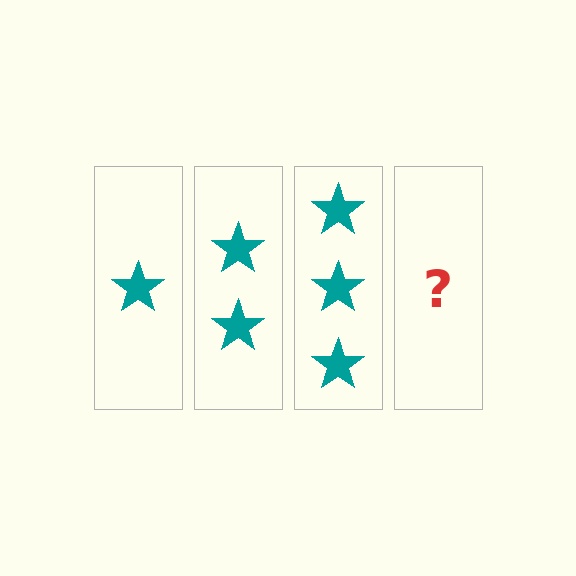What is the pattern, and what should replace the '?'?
The pattern is that each step adds one more star. The '?' should be 4 stars.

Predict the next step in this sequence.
The next step is 4 stars.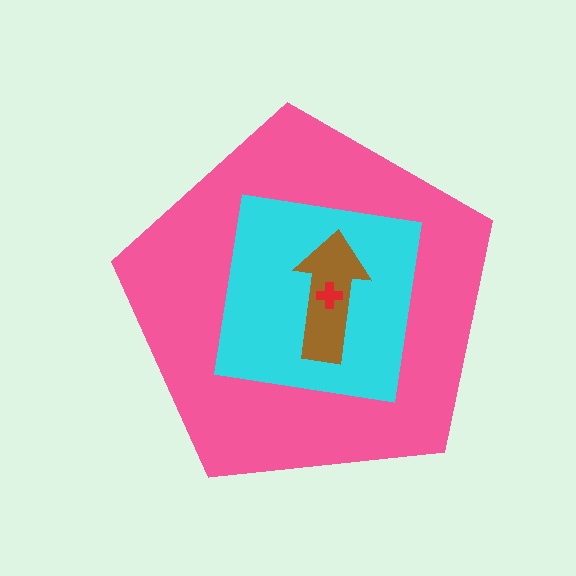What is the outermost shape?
The pink pentagon.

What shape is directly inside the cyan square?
The brown arrow.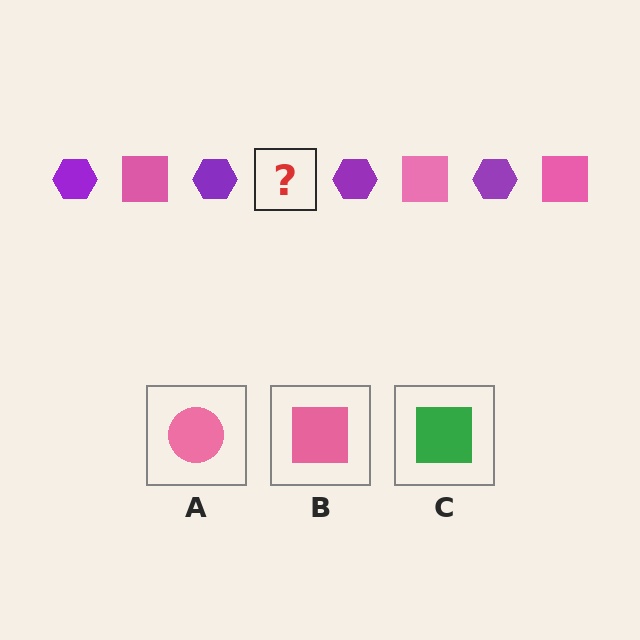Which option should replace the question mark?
Option B.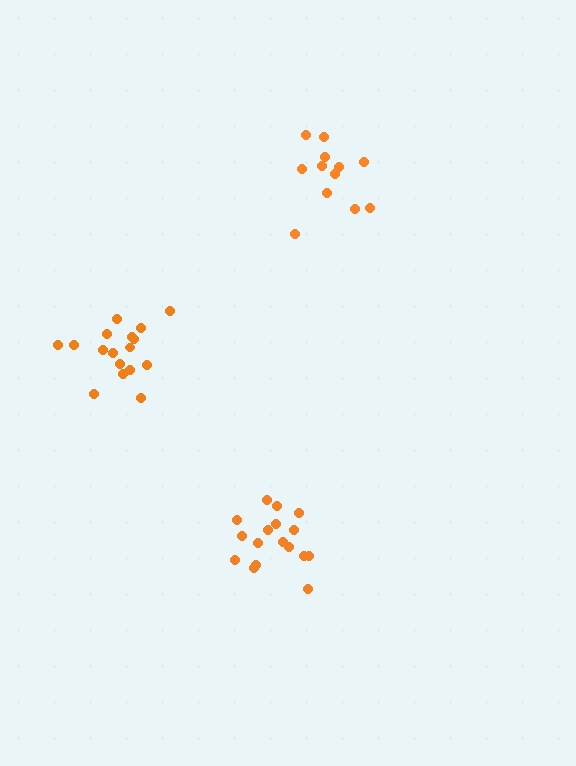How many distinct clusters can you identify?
There are 3 distinct clusters.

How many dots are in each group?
Group 1: 17 dots, Group 2: 12 dots, Group 3: 17 dots (46 total).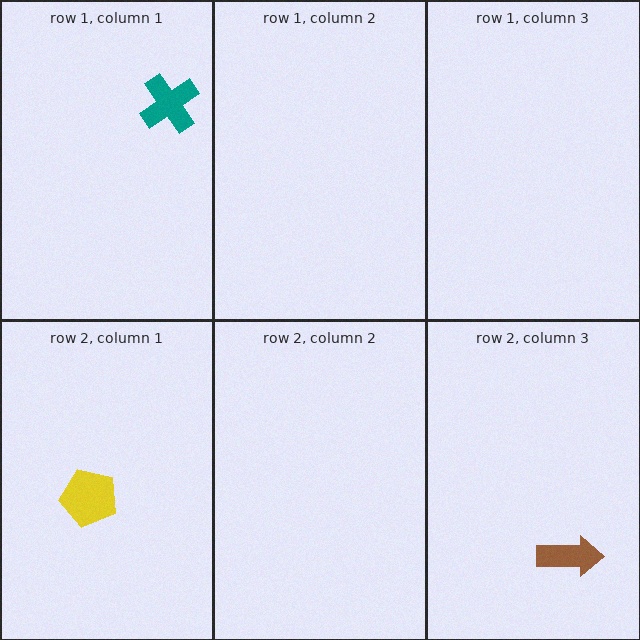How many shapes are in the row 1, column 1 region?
1.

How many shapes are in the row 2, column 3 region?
1.